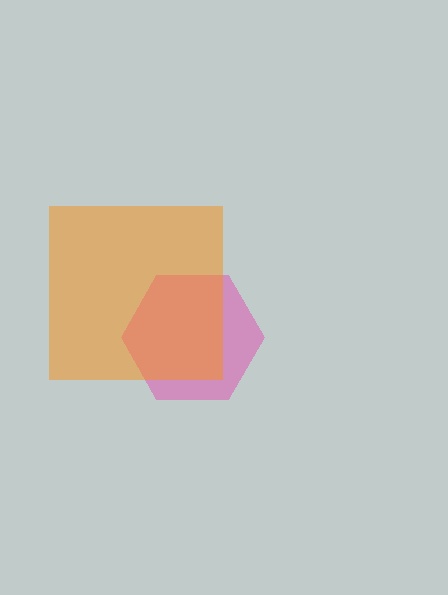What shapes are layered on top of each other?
The layered shapes are: a pink hexagon, an orange square.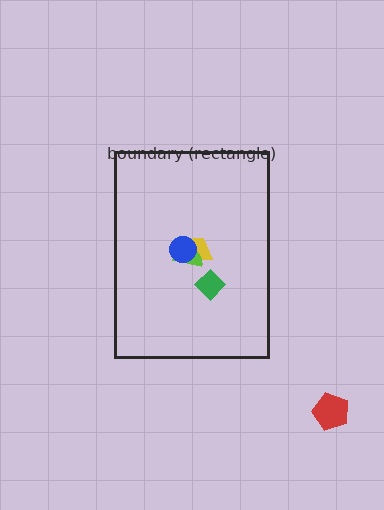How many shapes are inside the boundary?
4 inside, 1 outside.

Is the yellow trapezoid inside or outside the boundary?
Inside.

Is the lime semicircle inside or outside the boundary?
Inside.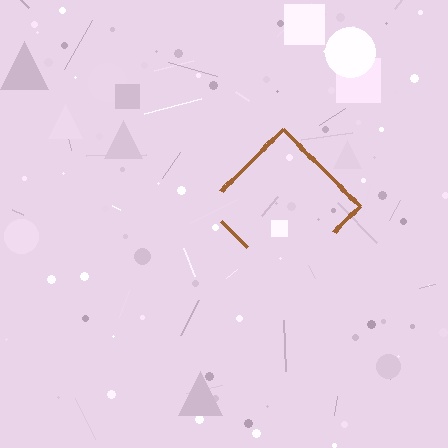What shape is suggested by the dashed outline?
The dashed outline suggests a diamond.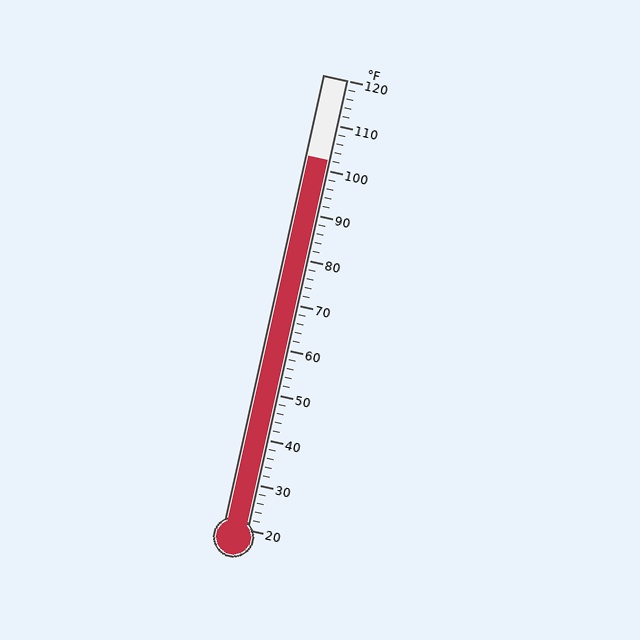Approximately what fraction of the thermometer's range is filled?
The thermometer is filled to approximately 80% of its range.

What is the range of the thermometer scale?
The thermometer scale ranges from 20°F to 120°F.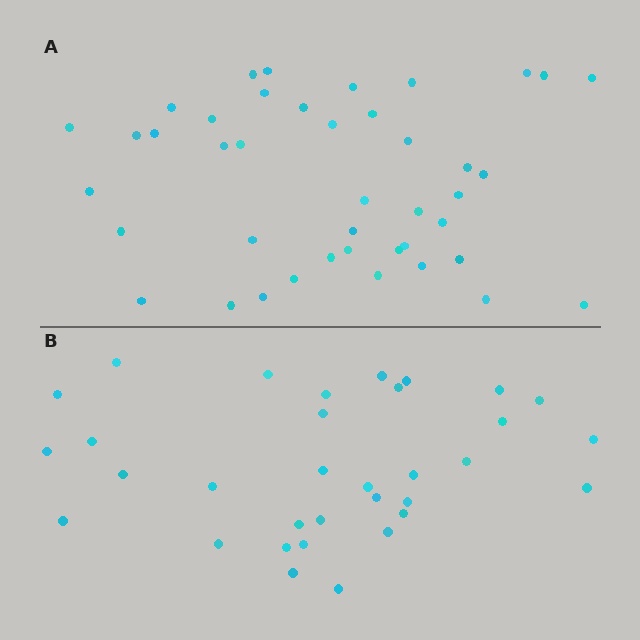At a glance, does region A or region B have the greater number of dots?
Region A (the top region) has more dots.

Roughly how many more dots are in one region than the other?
Region A has roughly 8 or so more dots than region B.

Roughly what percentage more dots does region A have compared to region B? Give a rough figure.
About 25% more.